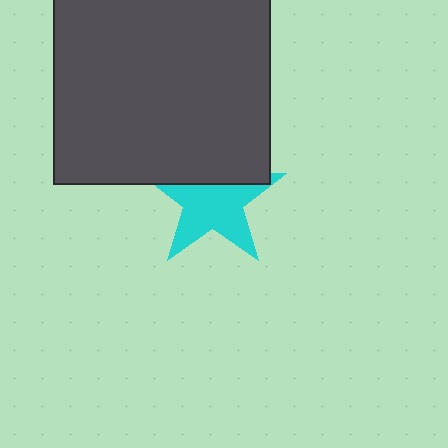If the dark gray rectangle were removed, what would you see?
You would see the complete cyan star.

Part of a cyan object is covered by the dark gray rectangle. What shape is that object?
It is a star.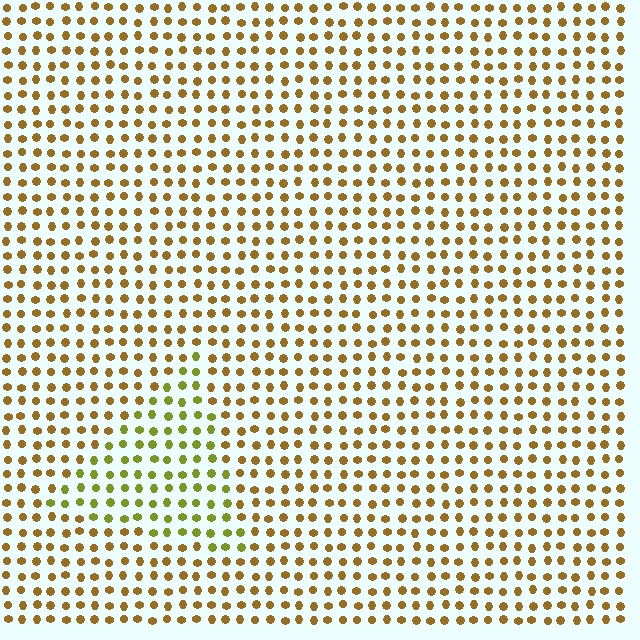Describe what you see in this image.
The image is filled with small brown elements in a uniform arrangement. A triangle-shaped region is visible where the elements are tinted to a slightly different hue, forming a subtle color boundary.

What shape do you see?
I see a triangle.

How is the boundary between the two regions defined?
The boundary is defined purely by a slight shift in hue (about 34 degrees). Spacing, size, and orientation are identical on both sides.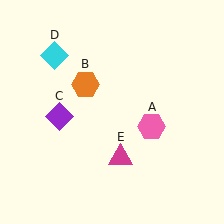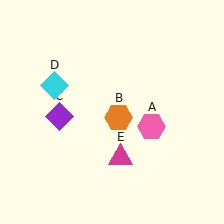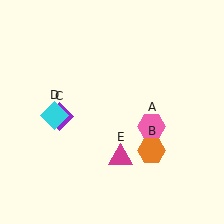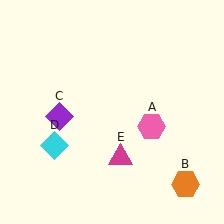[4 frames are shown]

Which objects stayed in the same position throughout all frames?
Pink hexagon (object A) and purple diamond (object C) and magenta triangle (object E) remained stationary.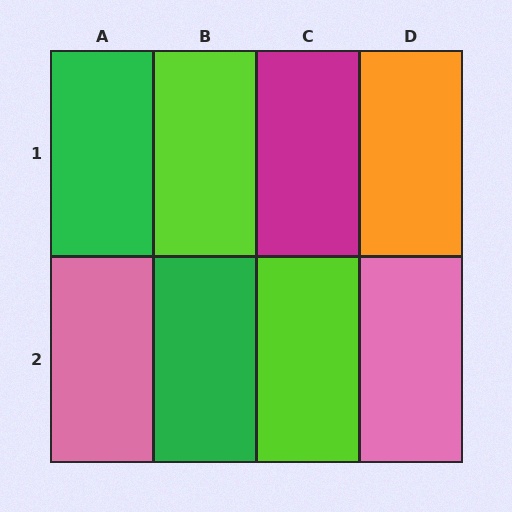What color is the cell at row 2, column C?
Lime.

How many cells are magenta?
1 cell is magenta.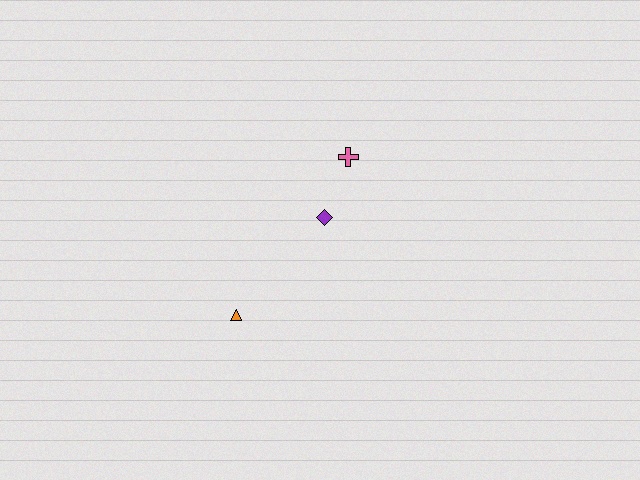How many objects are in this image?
There are 3 objects.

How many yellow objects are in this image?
There are no yellow objects.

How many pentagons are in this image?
There are no pentagons.